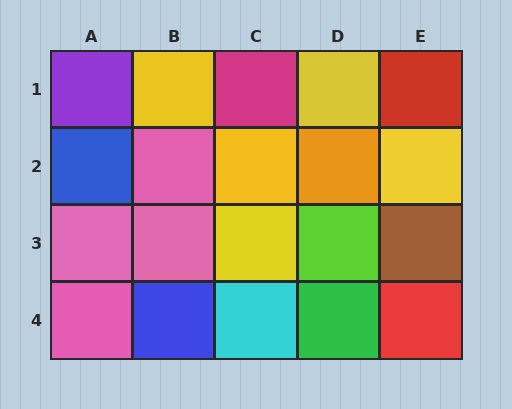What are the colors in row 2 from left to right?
Blue, pink, yellow, orange, yellow.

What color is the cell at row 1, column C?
Magenta.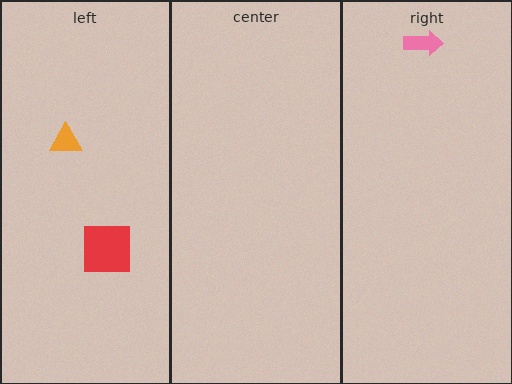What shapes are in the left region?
The red square, the orange triangle.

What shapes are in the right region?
The pink arrow.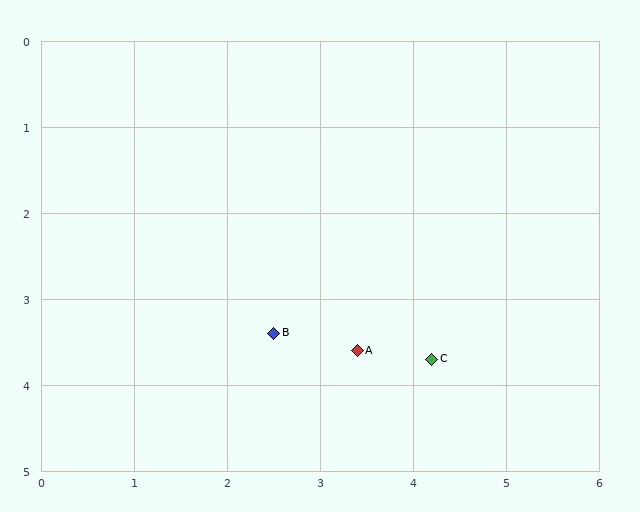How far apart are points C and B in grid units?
Points C and B are about 1.7 grid units apart.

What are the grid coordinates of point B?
Point B is at approximately (2.5, 3.4).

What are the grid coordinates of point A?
Point A is at approximately (3.4, 3.6).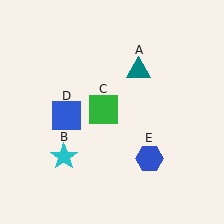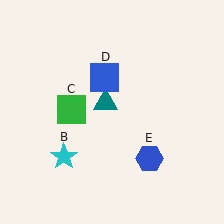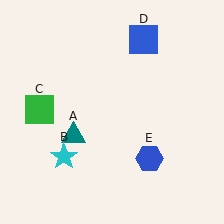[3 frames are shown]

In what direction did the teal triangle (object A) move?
The teal triangle (object A) moved down and to the left.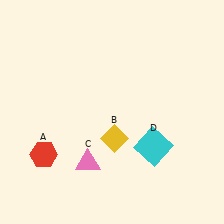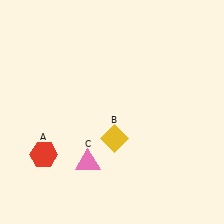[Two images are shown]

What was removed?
The cyan square (D) was removed in Image 2.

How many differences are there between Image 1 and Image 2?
There is 1 difference between the two images.